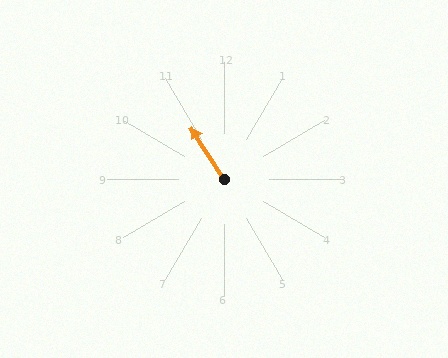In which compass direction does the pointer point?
Northwest.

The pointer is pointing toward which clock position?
Roughly 11 o'clock.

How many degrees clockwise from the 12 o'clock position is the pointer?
Approximately 327 degrees.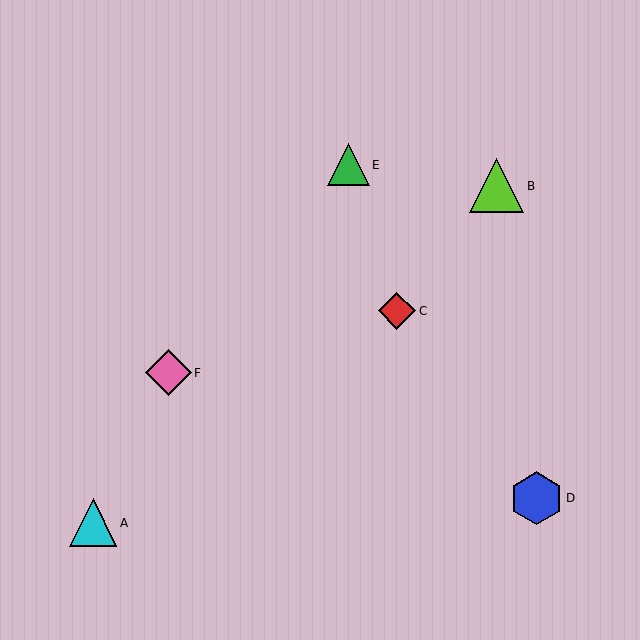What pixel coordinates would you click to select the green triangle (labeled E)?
Click at (348, 165) to select the green triangle E.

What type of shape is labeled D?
Shape D is a blue hexagon.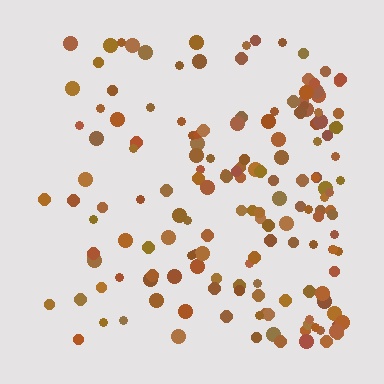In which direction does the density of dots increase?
From left to right, with the right side densest.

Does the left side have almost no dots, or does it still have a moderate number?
Still a moderate number, just noticeably fewer than the right.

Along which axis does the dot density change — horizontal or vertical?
Horizontal.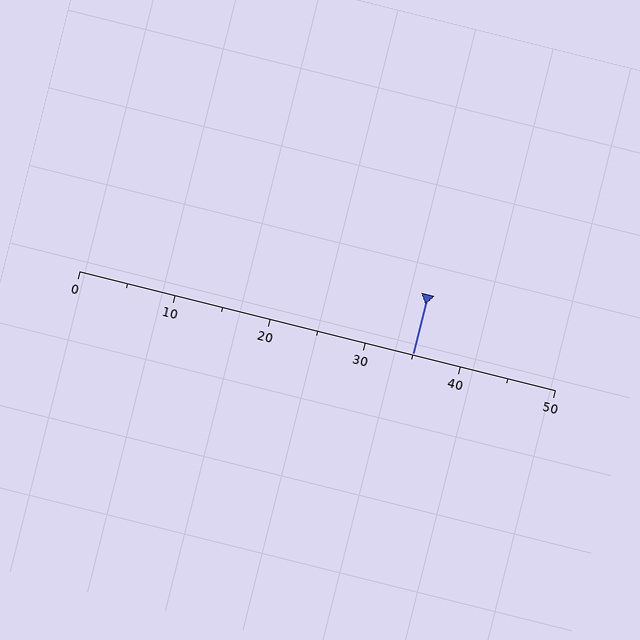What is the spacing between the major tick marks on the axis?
The major ticks are spaced 10 apart.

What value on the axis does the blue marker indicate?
The marker indicates approximately 35.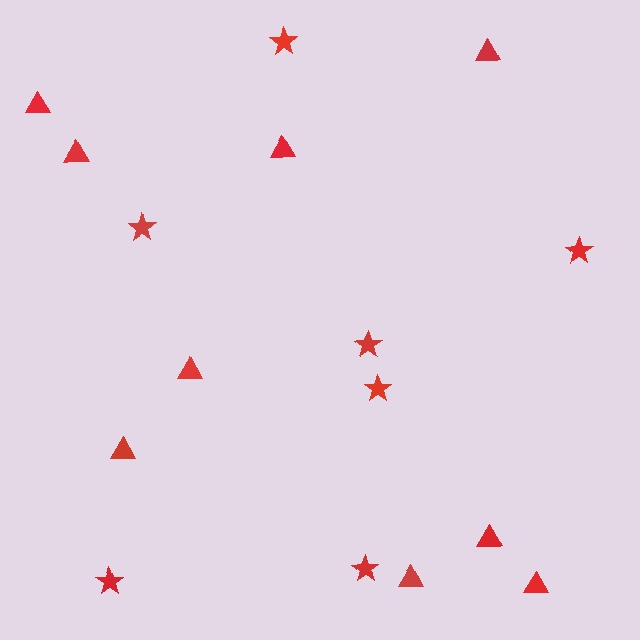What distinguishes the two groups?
There are 2 groups: one group of triangles (9) and one group of stars (7).